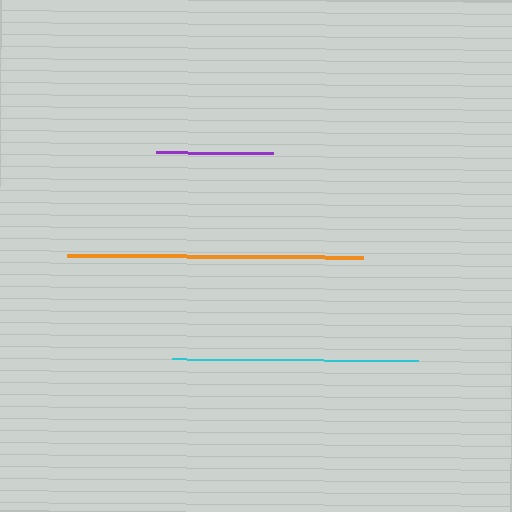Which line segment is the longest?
The orange line is the longest at approximately 296 pixels.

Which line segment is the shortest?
The purple line is the shortest at approximately 118 pixels.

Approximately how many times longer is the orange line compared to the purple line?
The orange line is approximately 2.5 times the length of the purple line.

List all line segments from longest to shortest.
From longest to shortest: orange, cyan, purple.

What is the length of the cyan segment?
The cyan segment is approximately 246 pixels long.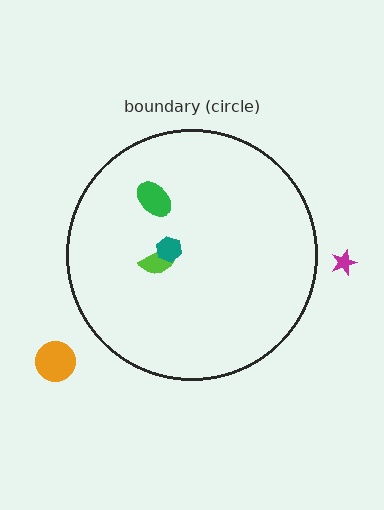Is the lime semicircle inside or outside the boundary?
Inside.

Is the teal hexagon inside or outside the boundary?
Inside.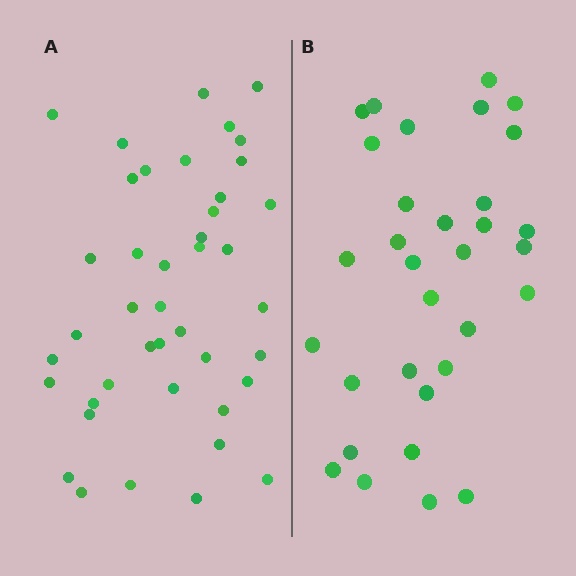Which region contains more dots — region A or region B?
Region A (the left region) has more dots.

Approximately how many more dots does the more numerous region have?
Region A has roughly 10 or so more dots than region B.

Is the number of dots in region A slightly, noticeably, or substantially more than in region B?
Region A has noticeably more, but not dramatically so. The ratio is roughly 1.3 to 1.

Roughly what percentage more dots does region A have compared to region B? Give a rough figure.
About 30% more.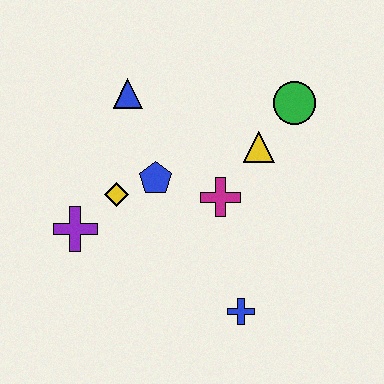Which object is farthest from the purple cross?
The green circle is farthest from the purple cross.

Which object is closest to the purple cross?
The yellow diamond is closest to the purple cross.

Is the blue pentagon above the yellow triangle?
No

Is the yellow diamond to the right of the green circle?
No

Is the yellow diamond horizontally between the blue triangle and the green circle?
No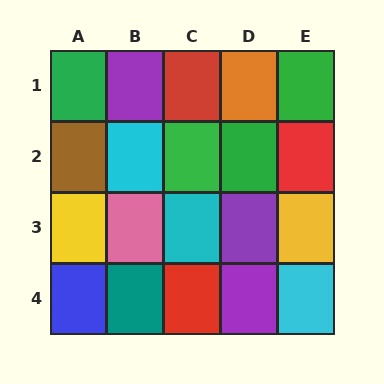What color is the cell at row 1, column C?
Red.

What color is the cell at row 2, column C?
Green.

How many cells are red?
3 cells are red.